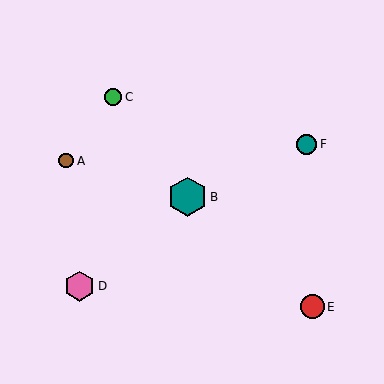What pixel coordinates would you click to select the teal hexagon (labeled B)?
Click at (187, 197) to select the teal hexagon B.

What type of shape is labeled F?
Shape F is a teal circle.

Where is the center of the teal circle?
The center of the teal circle is at (307, 144).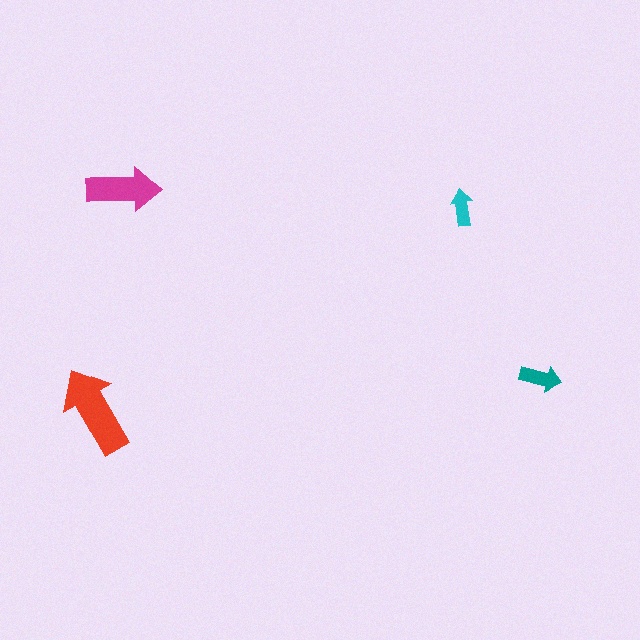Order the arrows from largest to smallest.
the red one, the magenta one, the teal one, the cyan one.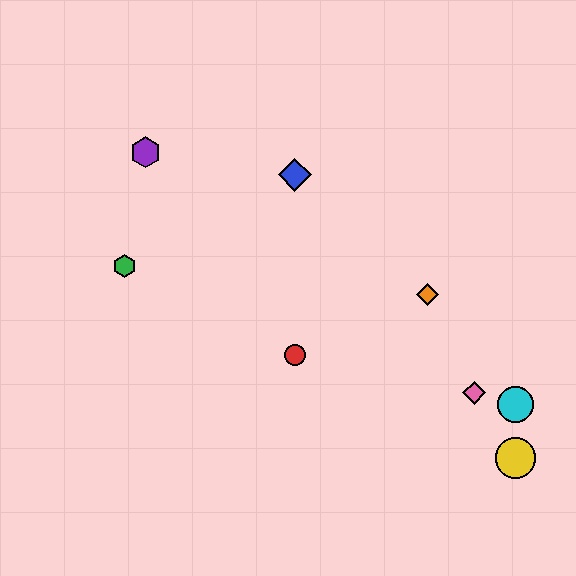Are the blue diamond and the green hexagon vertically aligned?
No, the blue diamond is at x≈295 and the green hexagon is at x≈124.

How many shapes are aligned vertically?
2 shapes (the red circle, the blue diamond) are aligned vertically.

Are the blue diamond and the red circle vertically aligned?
Yes, both are at x≈295.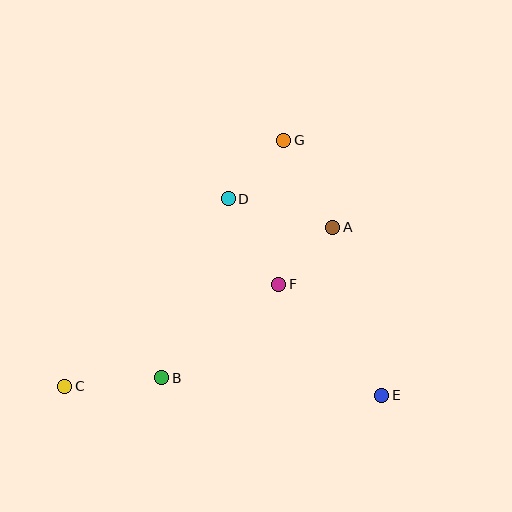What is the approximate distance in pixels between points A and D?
The distance between A and D is approximately 108 pixels.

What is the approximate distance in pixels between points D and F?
The distance between D and F is approximately 99 pixels.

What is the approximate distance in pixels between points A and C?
The distance between A and C is approximately 311 pixels.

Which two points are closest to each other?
Points A and F are closest to each other.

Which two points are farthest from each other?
Points C and G are farthest from each other.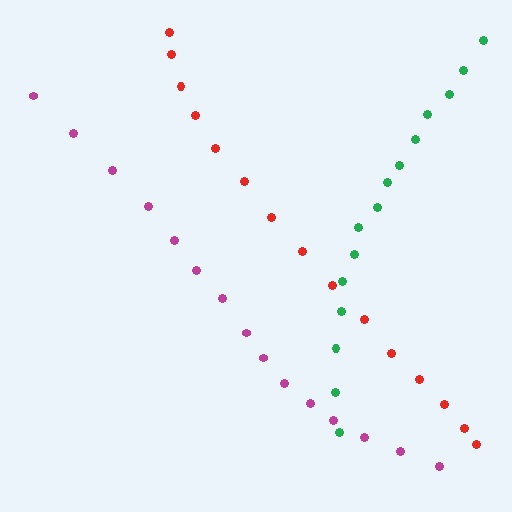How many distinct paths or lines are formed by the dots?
There are 3 distinct paths.